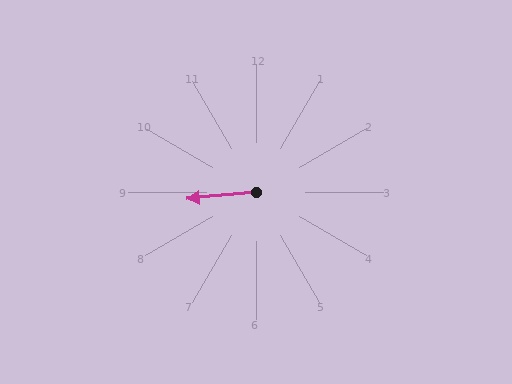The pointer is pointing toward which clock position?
Roughly 9 o'clock.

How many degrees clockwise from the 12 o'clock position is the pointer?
Approximately 265 degrees.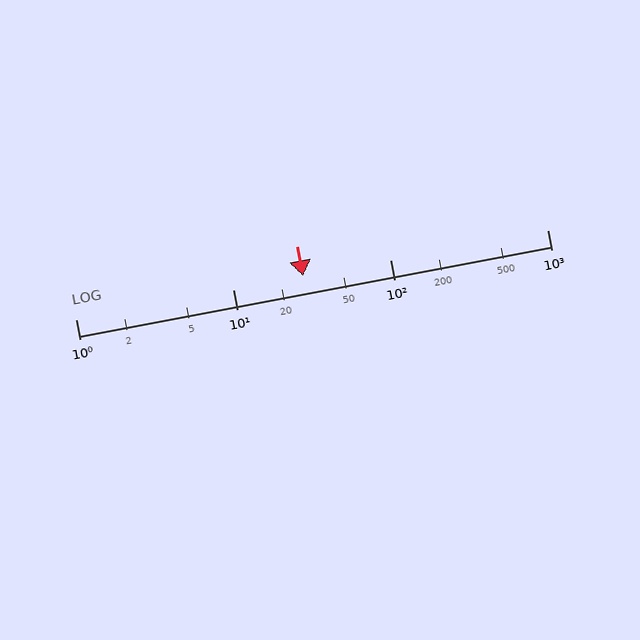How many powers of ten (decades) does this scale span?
The scale spans 3 decades, from 1 to 1000.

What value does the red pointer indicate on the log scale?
The pointer indicates approximately 28.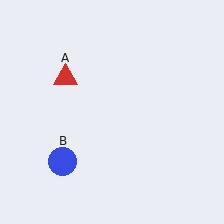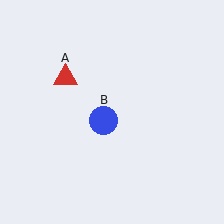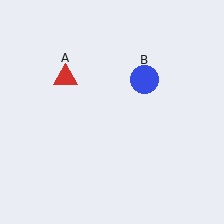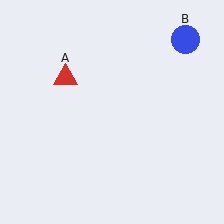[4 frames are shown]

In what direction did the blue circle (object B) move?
The blue circle (object B) moved up and to the right.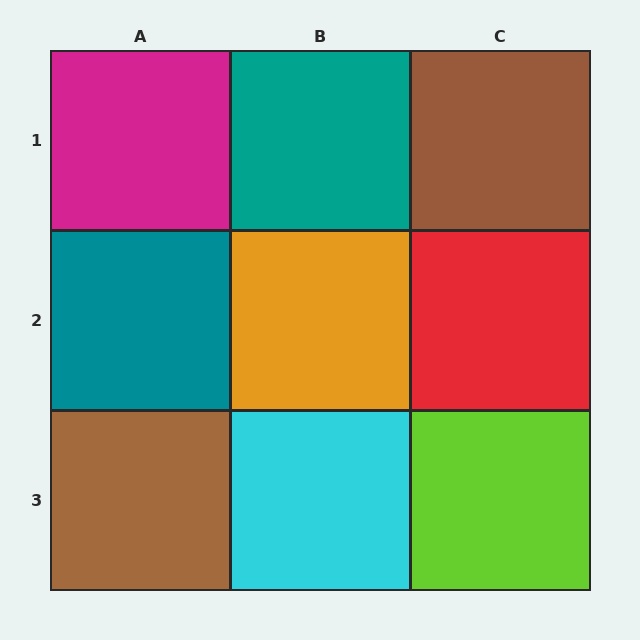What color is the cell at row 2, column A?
Teal.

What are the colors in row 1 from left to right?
Magenta, teal, brown.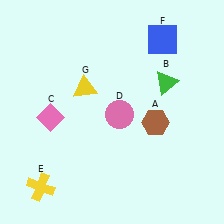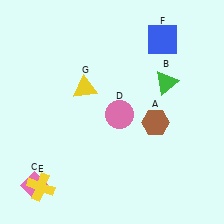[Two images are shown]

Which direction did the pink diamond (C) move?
The pink diamond (C) moved down.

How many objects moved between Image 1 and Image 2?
1 object moved between the two images.